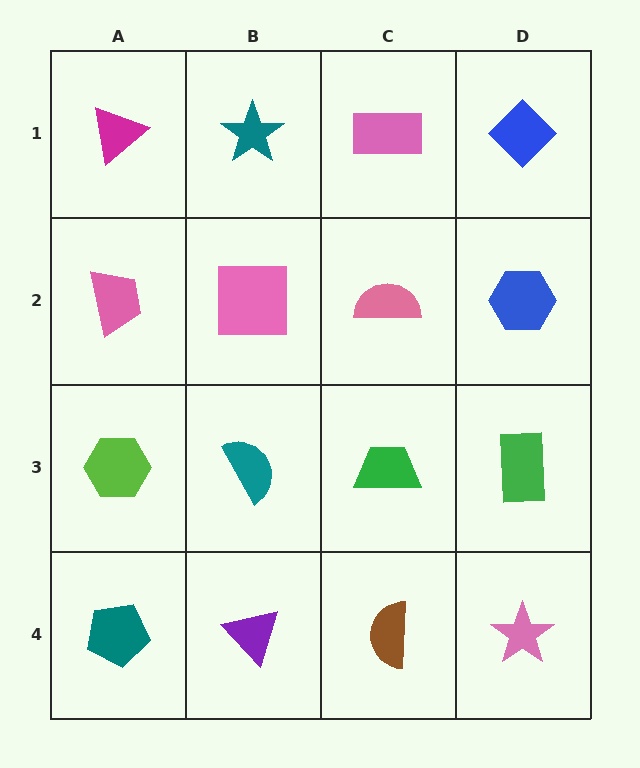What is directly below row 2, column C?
A green trapezoid.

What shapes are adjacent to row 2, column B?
A teal star (row 1, column B), a teal semicircle (row 3, column B), a pink trapezoid (row 2, column A), a pink semicircle (row 2, column C).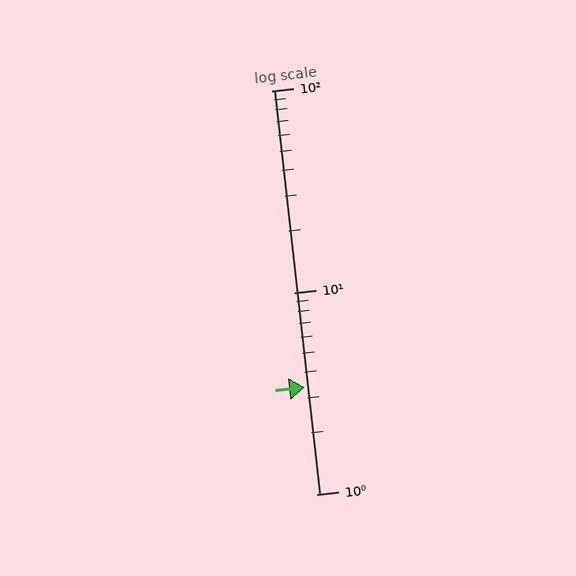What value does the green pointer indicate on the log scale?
The pointer indicates approximately 3.4.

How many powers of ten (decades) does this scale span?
The scale spans 2 decades, from 1 to 100.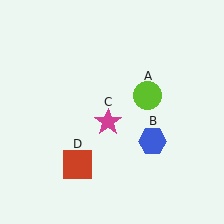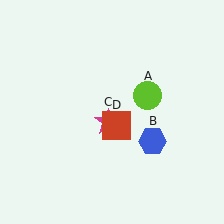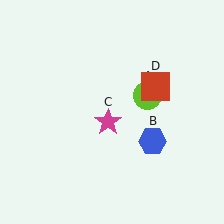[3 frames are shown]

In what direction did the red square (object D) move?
The red square (object D) moved up and to the right.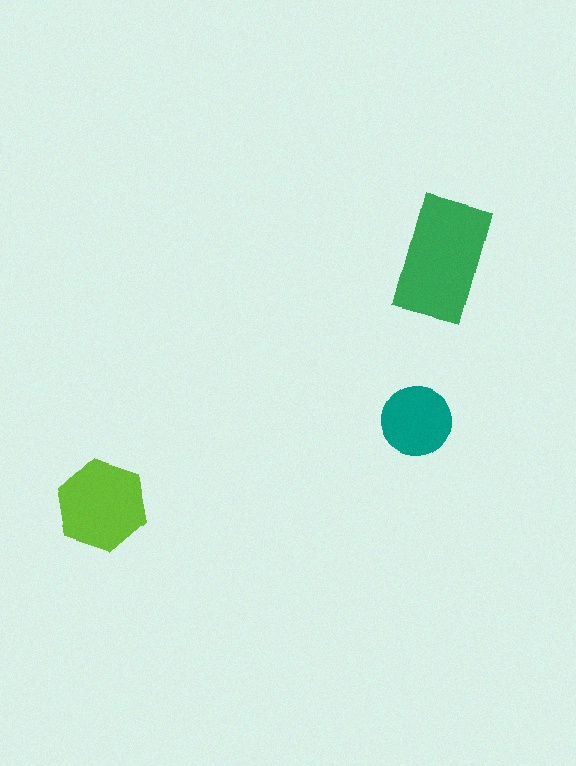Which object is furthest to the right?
The green rectangle is rightmost.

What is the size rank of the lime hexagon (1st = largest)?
2nd.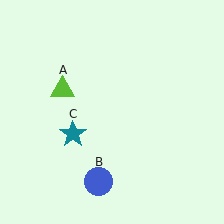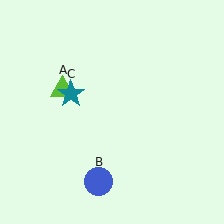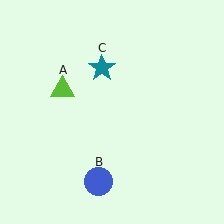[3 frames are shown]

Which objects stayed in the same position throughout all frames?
Lime triangle (object A) and blue circle (object B) remained stationary.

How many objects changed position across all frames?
1 object changed position: teal star (object C).